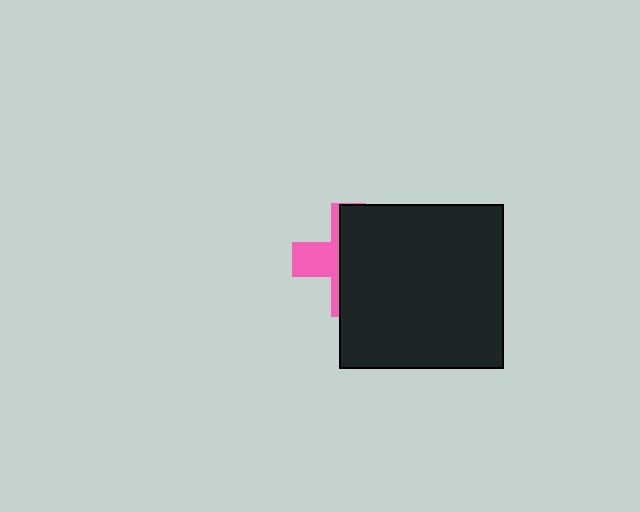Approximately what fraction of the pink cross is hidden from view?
Roughly 65% of the pink cross is hidden behind the black square.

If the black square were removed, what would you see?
You would see the complete pink cross.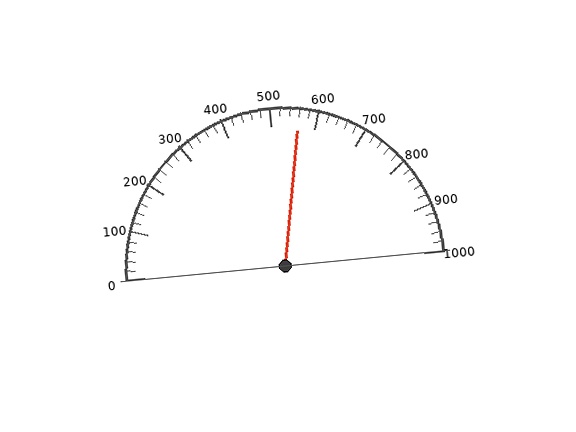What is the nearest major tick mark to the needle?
The nearest major tick mark is 600.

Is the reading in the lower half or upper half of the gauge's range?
The reading is in the upper half of the range (0 to 1000).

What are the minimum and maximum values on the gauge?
The gauge ranges from 0 to 1000.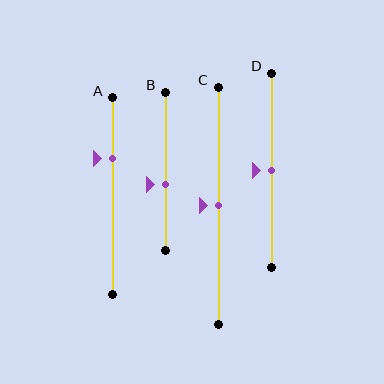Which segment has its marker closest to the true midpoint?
Segment C has its marker closest to the true midpoint.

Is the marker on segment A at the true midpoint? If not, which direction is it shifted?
No, the marker on segment A is shifted upward by about 19% of the segment length.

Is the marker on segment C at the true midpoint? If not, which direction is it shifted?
Yes, the marker on segment C is at the true midpoint.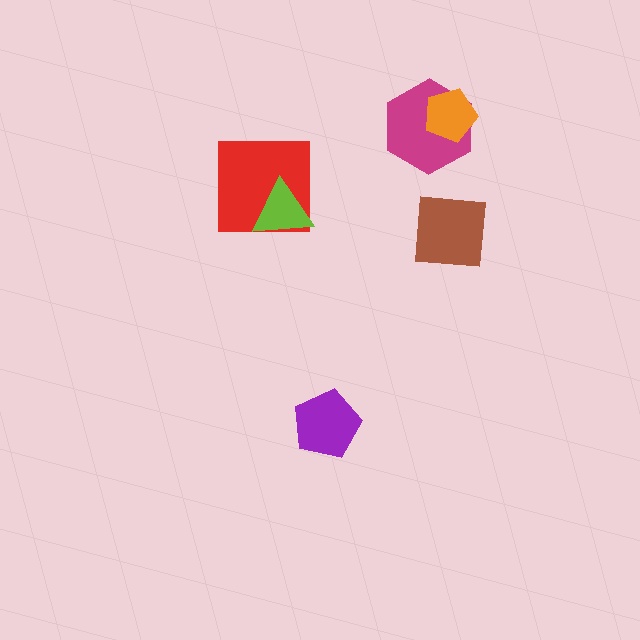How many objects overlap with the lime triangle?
1 object overlaps with the lime triangle.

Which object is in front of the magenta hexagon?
The orange pentagon is in front of the magenta hexagon.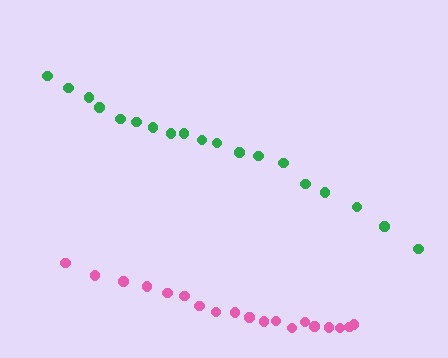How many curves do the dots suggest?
There are 2 distinct paths.